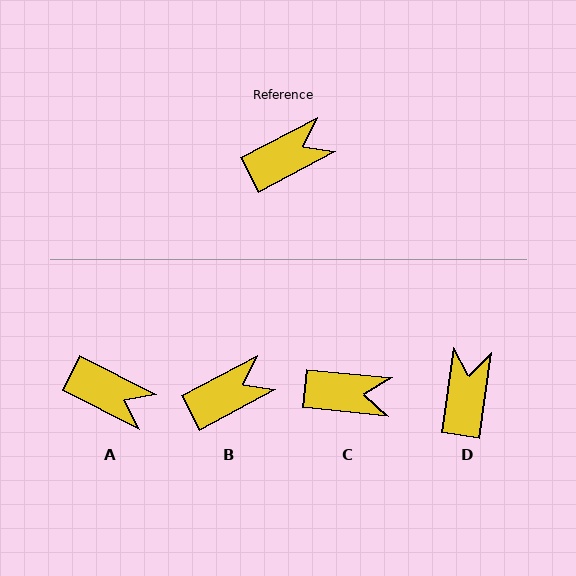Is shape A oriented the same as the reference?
No, it is off by about 55 degrees.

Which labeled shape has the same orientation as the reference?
B.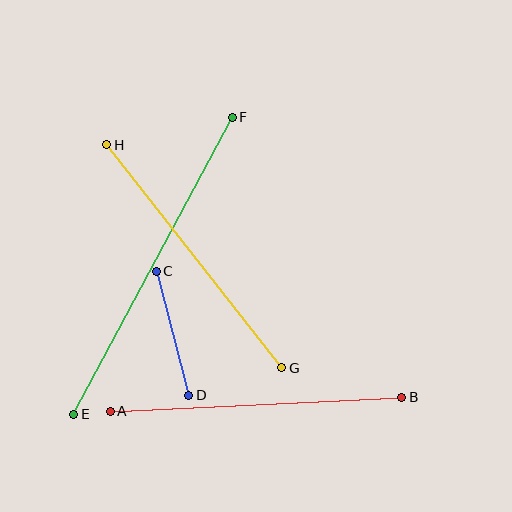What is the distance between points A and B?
The distance is approximately 292 pixels.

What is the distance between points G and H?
The distance is approximately 283 pixels.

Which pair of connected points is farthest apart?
Points E and F are farthest apart.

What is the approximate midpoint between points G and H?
The midpoint is at approximately (194, 256) pixels.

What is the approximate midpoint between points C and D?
The midpoint is at approximately (173, 333) pixels.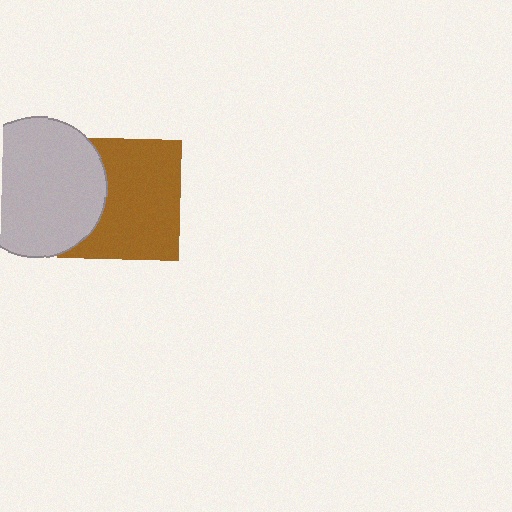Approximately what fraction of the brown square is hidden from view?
Roughly 31% of the brown square is hidden behind the light gray circle.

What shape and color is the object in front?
The object in front is a light gray circle.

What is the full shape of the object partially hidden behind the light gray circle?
The partially hidden object is a brown square.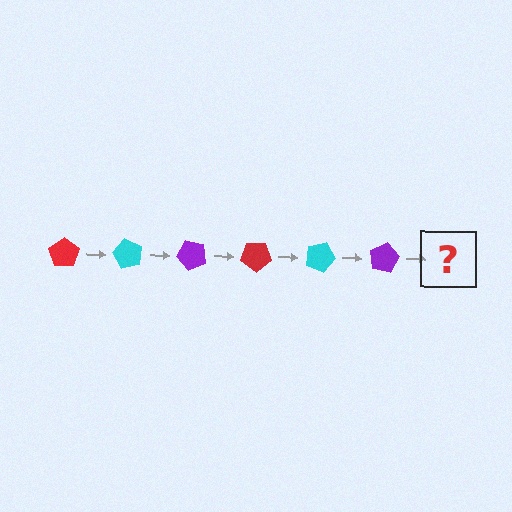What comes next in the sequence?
The next element should be a red pentagon, rotated 360 degrees from the start.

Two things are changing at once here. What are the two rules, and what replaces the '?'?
The two rules are that it rotates 60 degrees each step and the color cycles through red, cyan, and purple. The '?' should be a red pentagon, rotated 360 degrees from the start.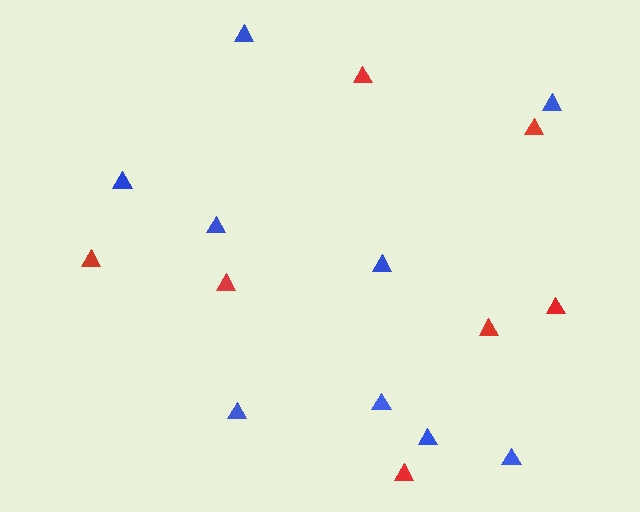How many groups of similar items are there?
There are 2 groups: one group of blue triangles (9) and one group of red triangles (7).